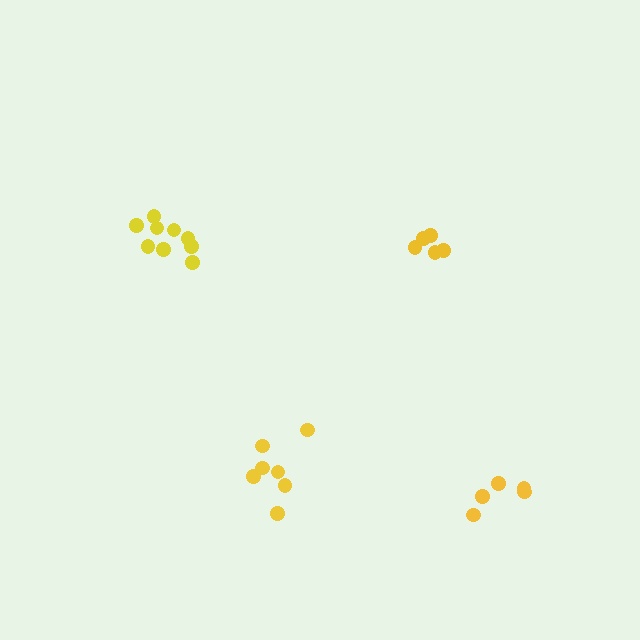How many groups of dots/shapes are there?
There are 4 groups.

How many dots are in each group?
Group 1: 5 dots, Group 2: 7 dots, Group 3: 5 dots, Group 4: 9 dots (26 total).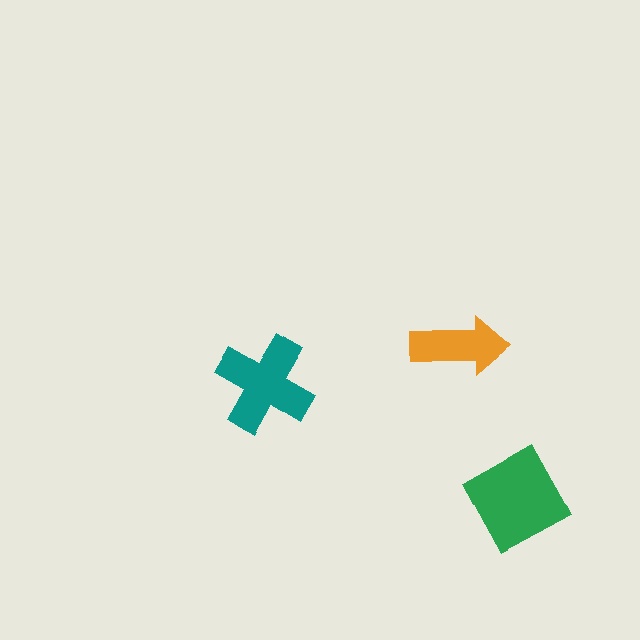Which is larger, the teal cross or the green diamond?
The green diamond.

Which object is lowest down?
The green diamond is bottommost.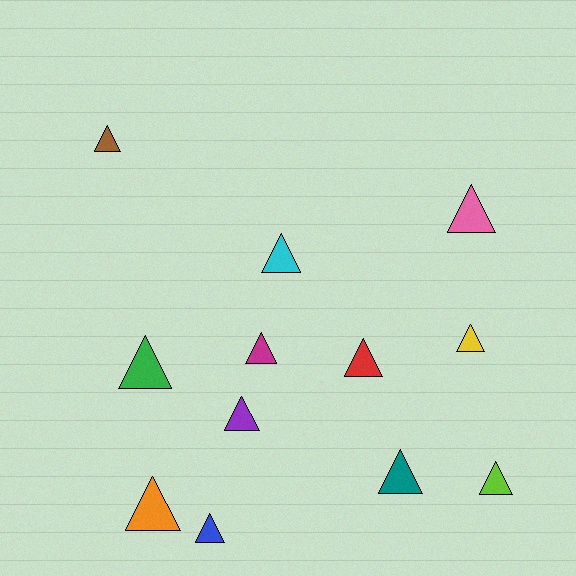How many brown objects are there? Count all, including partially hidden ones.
There is 1 brown object.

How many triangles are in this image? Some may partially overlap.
There are 12 triangles.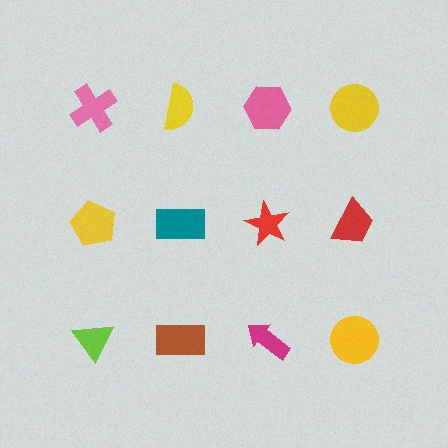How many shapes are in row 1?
4 shapes.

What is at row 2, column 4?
A red trapezoid.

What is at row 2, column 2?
A teal rectangle.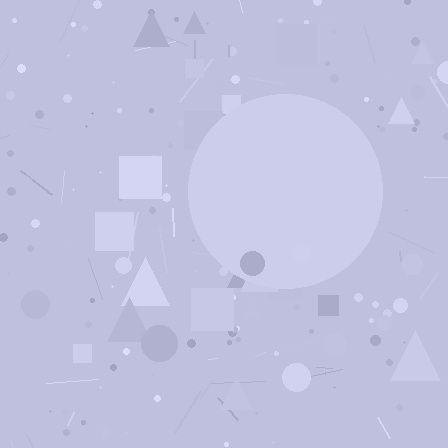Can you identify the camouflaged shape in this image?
The camouflaged shape is a circle.